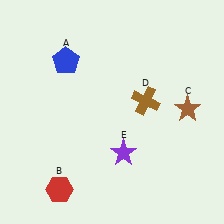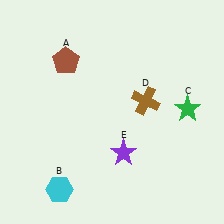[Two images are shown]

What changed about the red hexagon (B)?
In Image 1, B is red. In Image 2, it changed to cyan.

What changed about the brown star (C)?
In Image 1, C is brown. In Image 2, it changed to green.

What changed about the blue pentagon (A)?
In Image 1, A is blue. In Image 2, it changed to brown.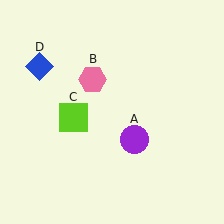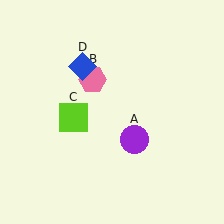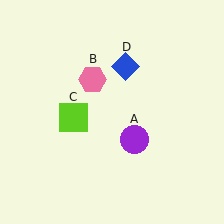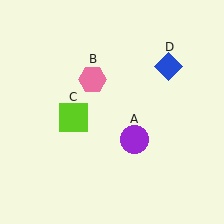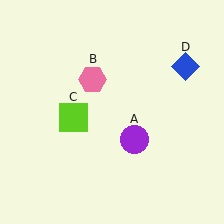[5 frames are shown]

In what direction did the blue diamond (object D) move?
The blue diamond (object D) moved right.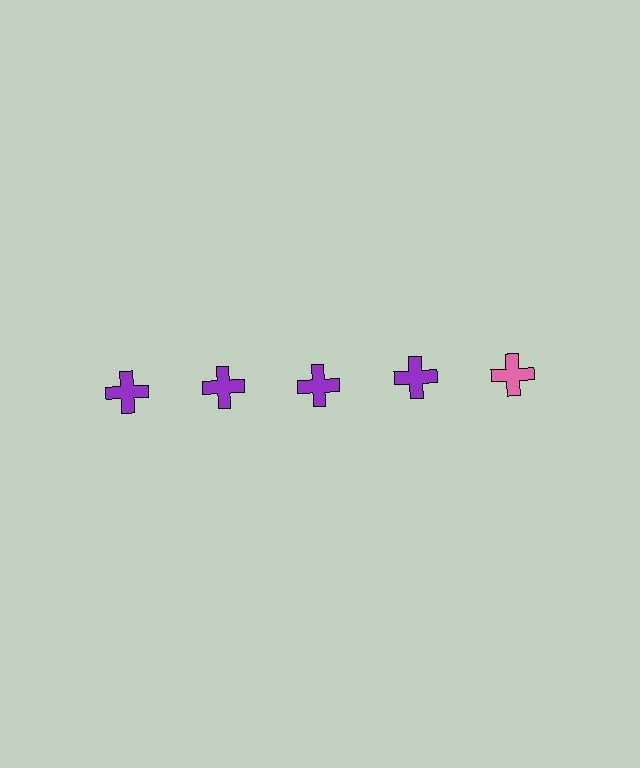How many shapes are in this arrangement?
There are 5 shapes arranged in a grid pattern.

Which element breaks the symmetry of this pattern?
The pink cross in the top row, rightmost column breaks the symmetry. All other shapes are purple crosses.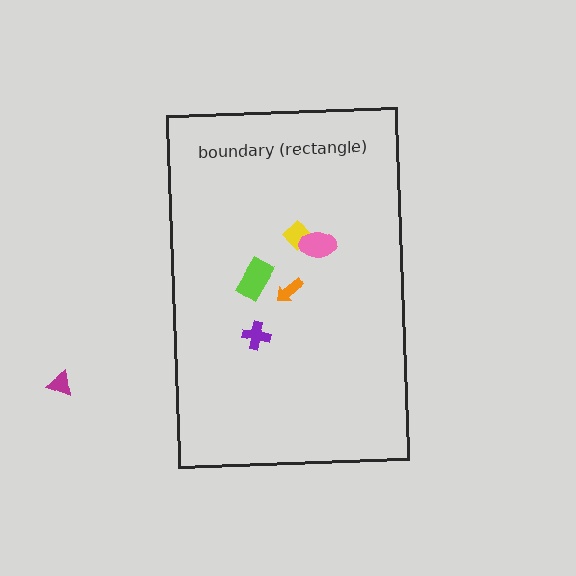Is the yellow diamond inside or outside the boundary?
Inside.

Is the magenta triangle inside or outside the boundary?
Outside.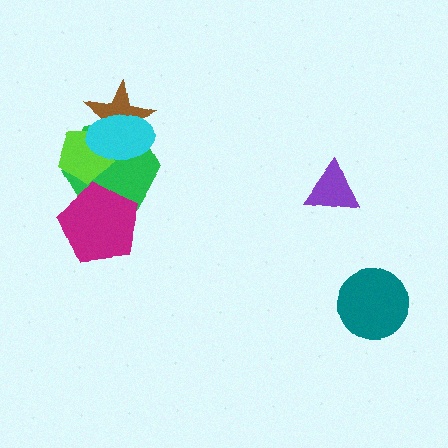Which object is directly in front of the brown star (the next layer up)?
The green hexagon is directly in front of the brown star.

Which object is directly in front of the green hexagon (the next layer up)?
The lime pentagon is directly in front of the green hexagon.